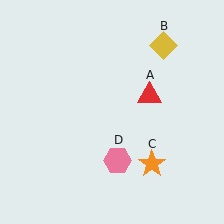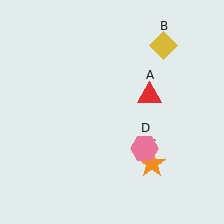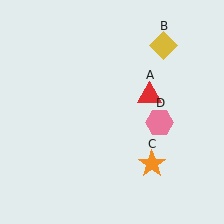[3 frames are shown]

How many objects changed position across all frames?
1 object changed position: pink hexagon (object D).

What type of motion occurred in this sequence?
The pink hexagon (object D) rotated counterclockwise around the center of the scene.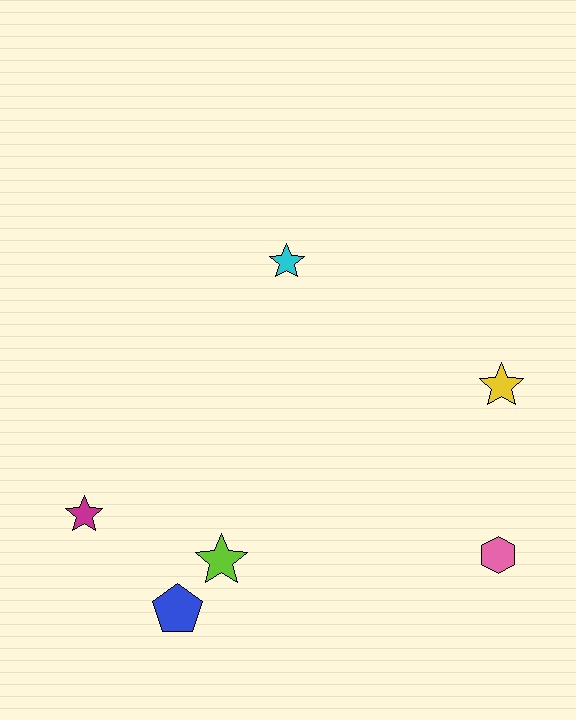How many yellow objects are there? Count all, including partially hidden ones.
There is 1 yellow object.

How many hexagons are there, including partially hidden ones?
There is 1 hexagon.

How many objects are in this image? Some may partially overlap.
There are 6 objects.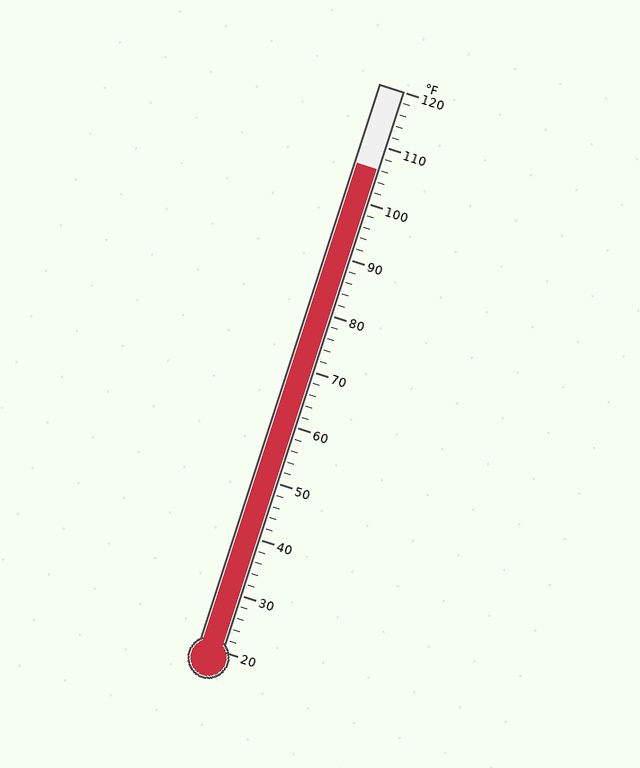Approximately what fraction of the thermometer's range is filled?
The thermometer is filled to approximately 85% of its range.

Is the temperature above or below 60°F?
The temperature is above 60°F.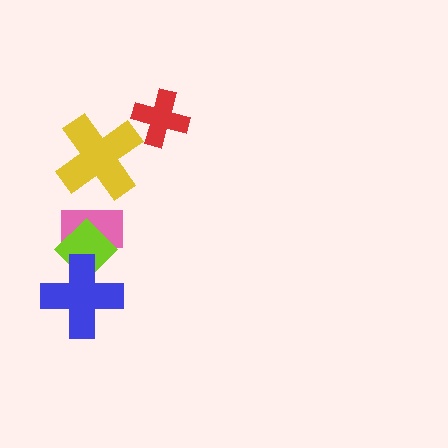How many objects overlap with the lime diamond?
2 objects overlap with the lime diamond.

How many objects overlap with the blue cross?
1 object overlaps with the blue cross.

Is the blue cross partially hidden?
No, no other shape covers it.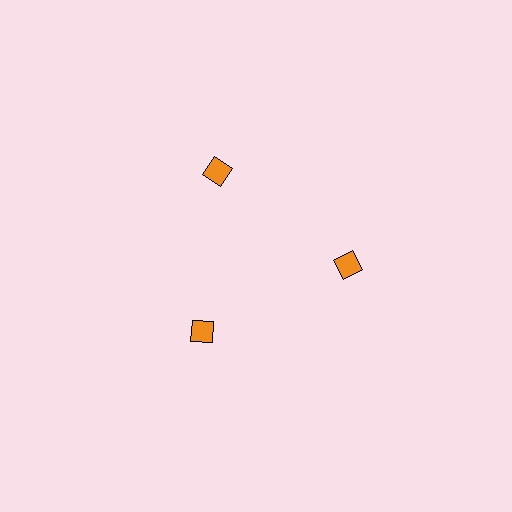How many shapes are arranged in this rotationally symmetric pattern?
There are 3 shapes, arranged in 3 groups of 1.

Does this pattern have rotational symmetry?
Yes, this pattern has 3-fold rotational symmetry. It looks the same after rotating 120 degrees around the center.